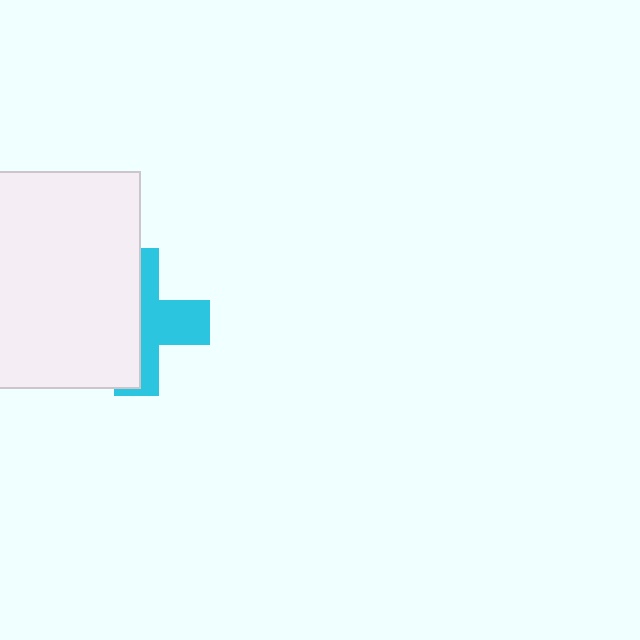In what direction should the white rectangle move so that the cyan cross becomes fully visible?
The white rectangle should move left. That is the shortest direction to clear the overlap and leave the cyan cross fully visible.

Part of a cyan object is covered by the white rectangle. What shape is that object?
It is a cross.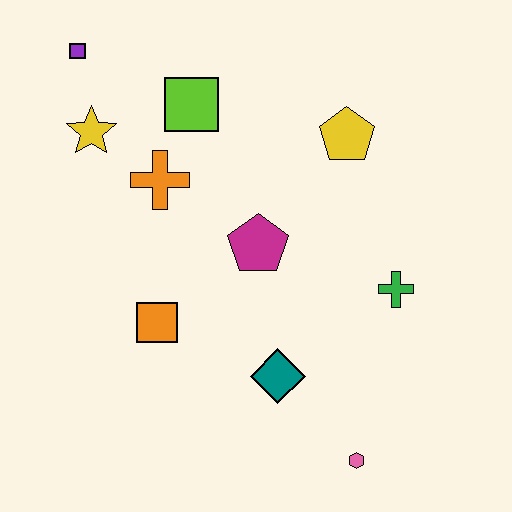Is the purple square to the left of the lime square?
Yes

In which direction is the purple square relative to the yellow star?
The purple square is above the yellow star.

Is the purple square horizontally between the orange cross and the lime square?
No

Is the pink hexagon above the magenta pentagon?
No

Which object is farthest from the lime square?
The pink hexagon is farthest from the lime square.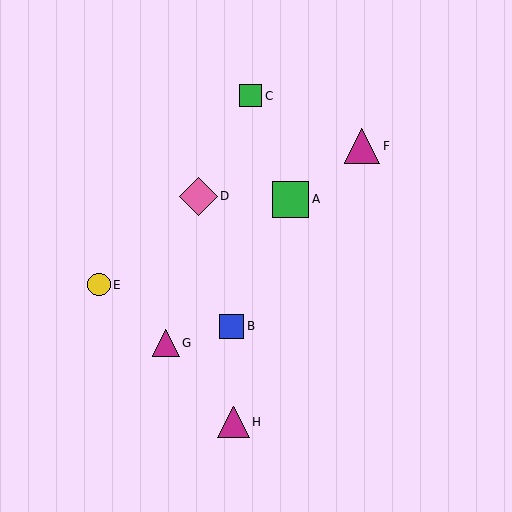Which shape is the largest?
The pink diamond (labeled D) is the largest.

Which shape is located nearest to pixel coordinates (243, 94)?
The green square (labeled C) at (251, 96) is nearest to that location.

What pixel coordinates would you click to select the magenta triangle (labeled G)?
Click at (166, 343) to select the magenta triangle G.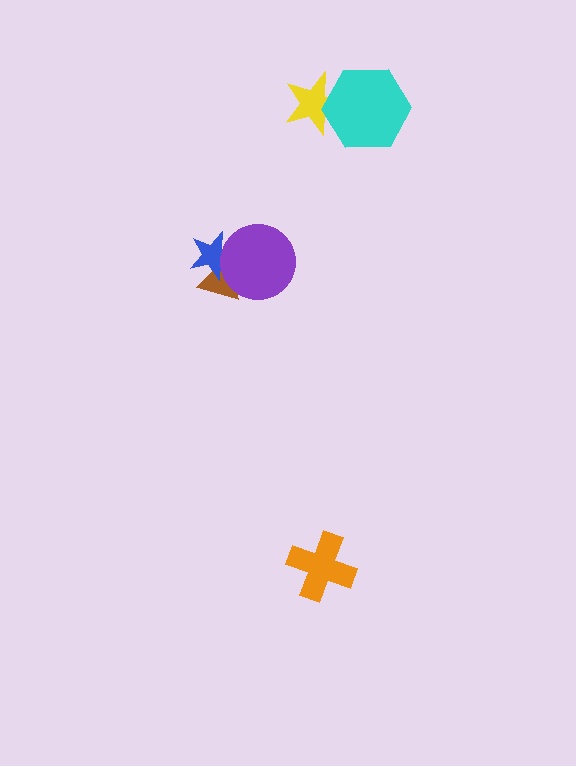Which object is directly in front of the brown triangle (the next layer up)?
The blue star is directly in front of the brown triangle.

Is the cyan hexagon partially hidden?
No, no other shape covers it.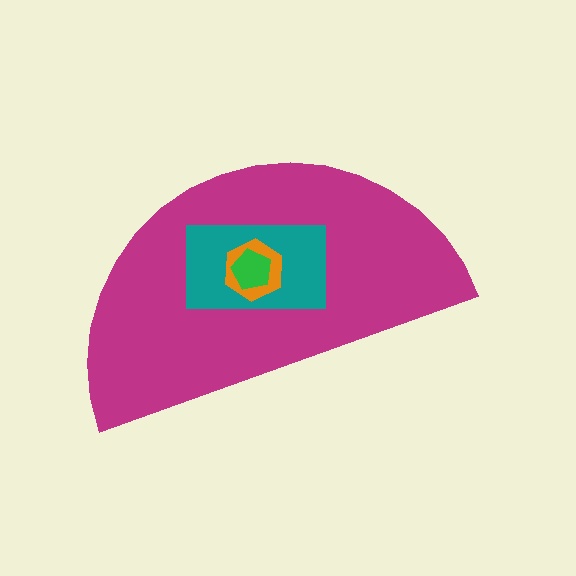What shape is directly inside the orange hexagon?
The green pentagon.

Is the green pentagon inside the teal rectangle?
Yes.